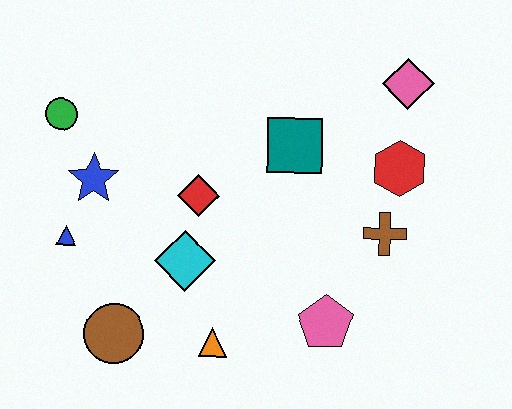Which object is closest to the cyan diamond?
The red diamond is closest to the cyan diamond.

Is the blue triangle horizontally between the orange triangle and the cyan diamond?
No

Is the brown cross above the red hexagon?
No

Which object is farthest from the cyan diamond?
The pink diamond is farthest from the cyan diamond.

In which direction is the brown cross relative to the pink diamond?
The brown cross is below the pink diamond.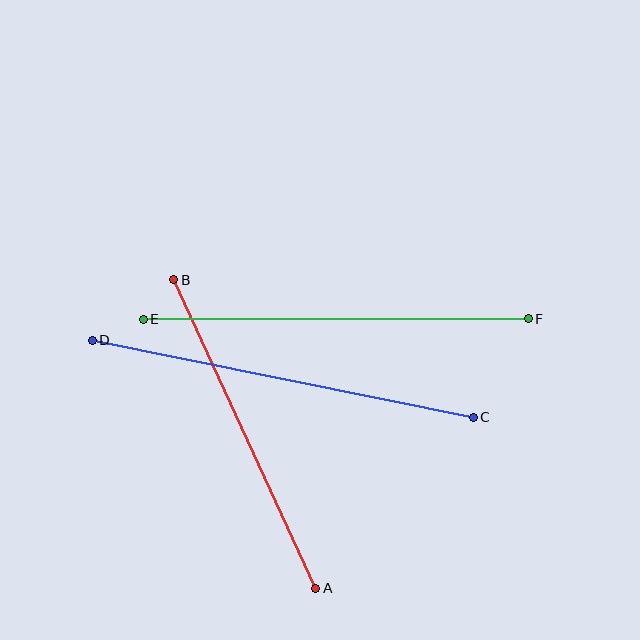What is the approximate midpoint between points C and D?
The midpoint is at approximately (283, 379) pixels.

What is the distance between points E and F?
The distance is approximately 385 pixels.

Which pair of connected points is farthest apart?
Points C and D are farthest apart.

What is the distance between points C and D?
The distance is approximately 389 pixels.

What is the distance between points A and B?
The distance is approximately 340 pixels.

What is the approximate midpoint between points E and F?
The midpoint is at approximately (336, 319) pixels.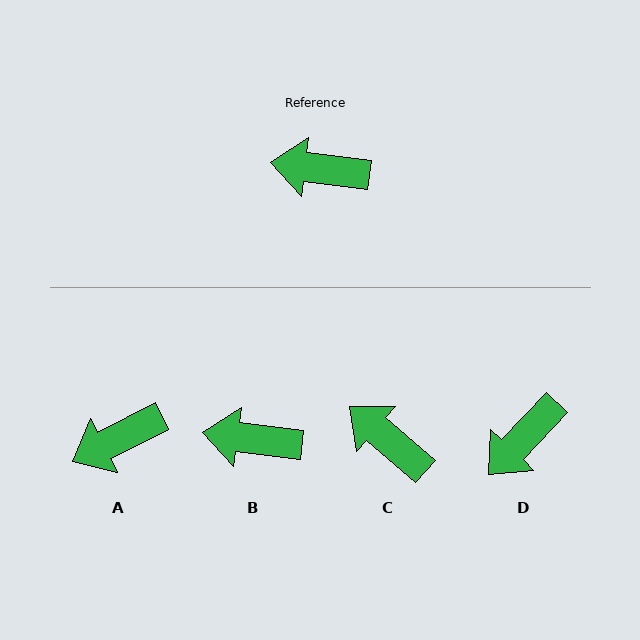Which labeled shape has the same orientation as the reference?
B.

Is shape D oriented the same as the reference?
No, it is off by about 53 degrees.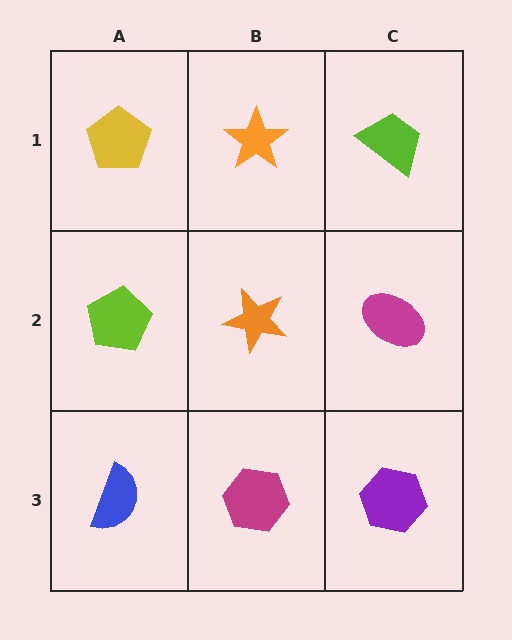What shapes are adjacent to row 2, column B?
An orange star (row 1, column B), a magenta hexagon (row 3, column B), a lime pentagon (row 2, column A), a magenta ellipse (row 2, column C).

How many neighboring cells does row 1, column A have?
2.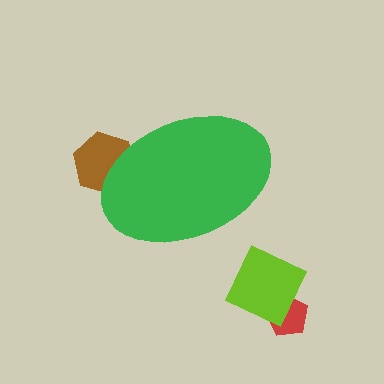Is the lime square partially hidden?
No, the lime square is fully visible.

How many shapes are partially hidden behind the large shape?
1 shape is partially hidden.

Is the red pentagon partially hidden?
No, the red pentagon is fully visible.